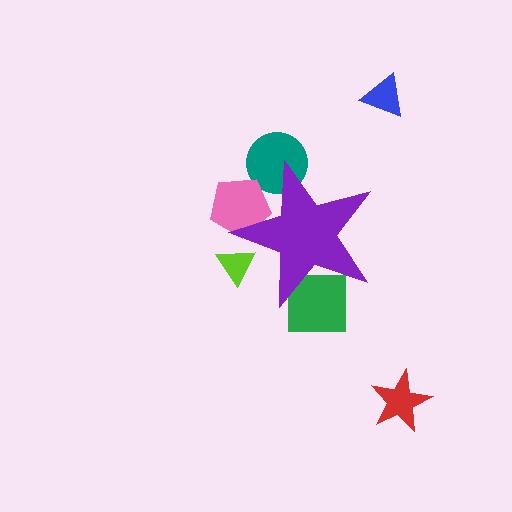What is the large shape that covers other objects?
A purple star.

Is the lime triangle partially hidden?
Yes, the lime triangle is partially hidden behind the purple star.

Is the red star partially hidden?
No, the red star is fully visible.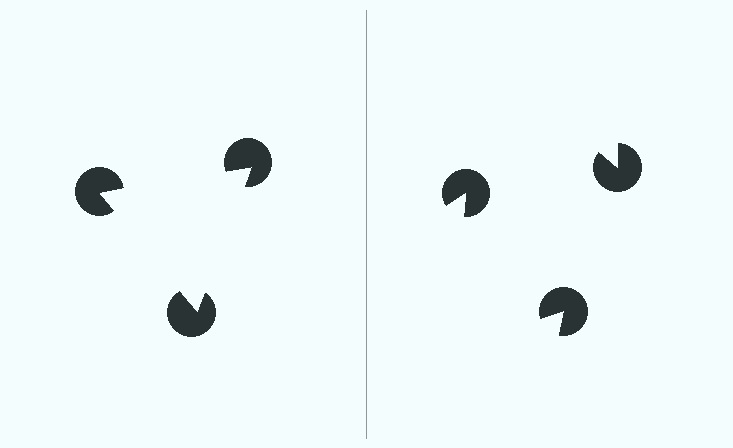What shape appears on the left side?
An illusory triangle.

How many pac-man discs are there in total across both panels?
6 — 3 on each side.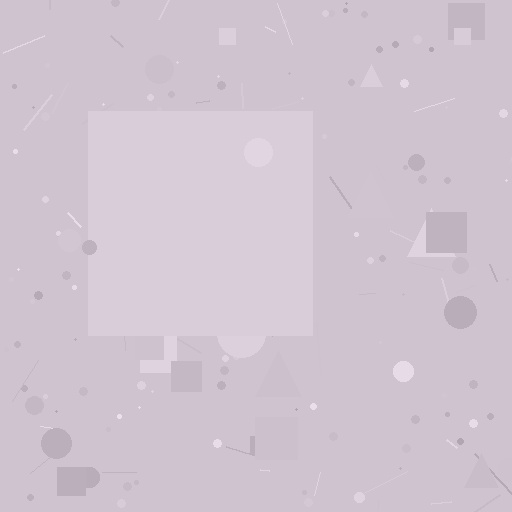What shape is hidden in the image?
A square is hidden in the image.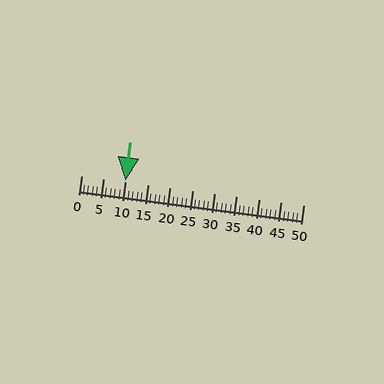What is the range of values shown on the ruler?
The ruler shows values from 0 to 50.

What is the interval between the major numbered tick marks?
The major tick marks are spaced 5 units apart.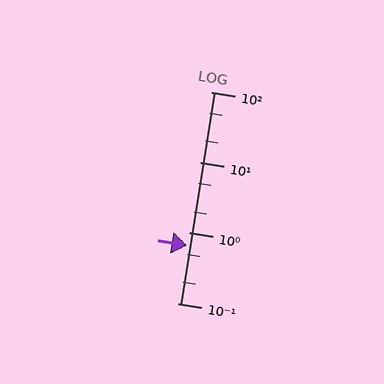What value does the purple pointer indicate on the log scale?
The pointer indicates approximately 0.67.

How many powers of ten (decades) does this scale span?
The scale spans 3 decades, from 0.1 to 100.